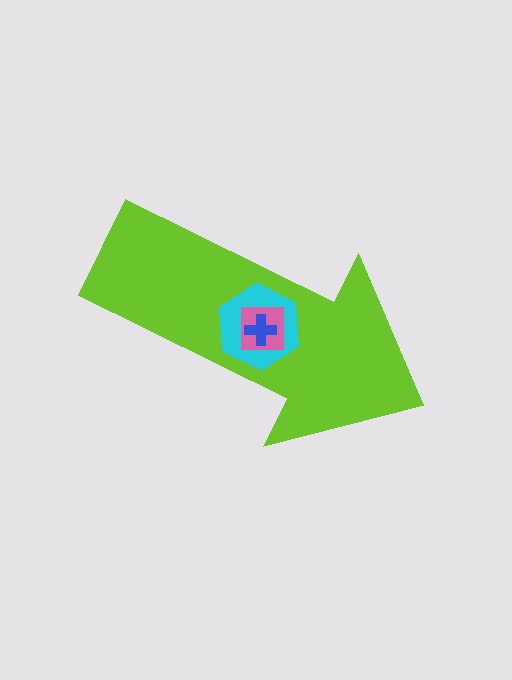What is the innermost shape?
The blue cross.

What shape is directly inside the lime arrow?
The cyan hexagon.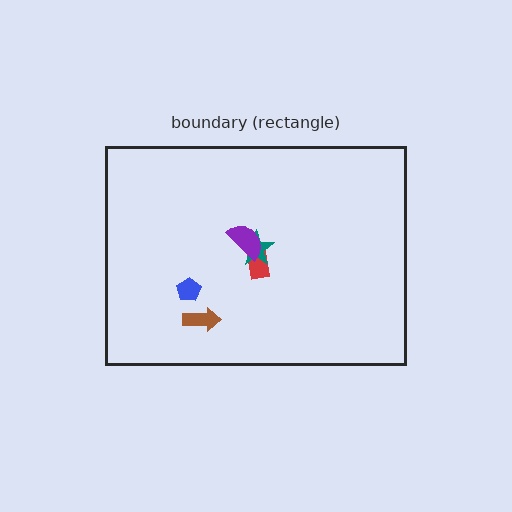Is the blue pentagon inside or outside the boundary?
Inside.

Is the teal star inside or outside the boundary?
Inside.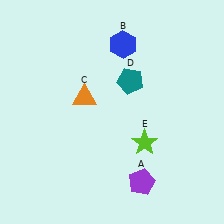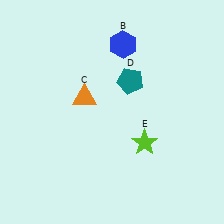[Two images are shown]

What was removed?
The purple pentagon (A) was removed in Image 2.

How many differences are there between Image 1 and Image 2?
There is 1 difference between the two images.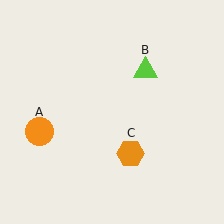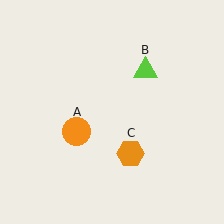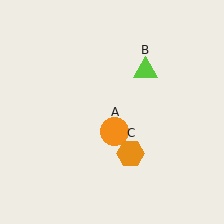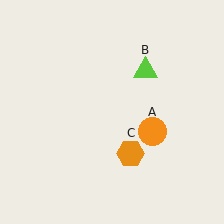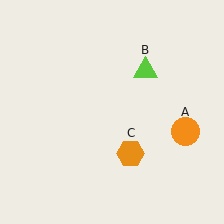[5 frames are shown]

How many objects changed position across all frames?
1 object changed position: orange circle (object A).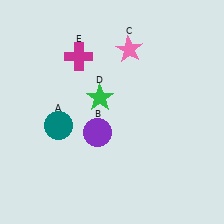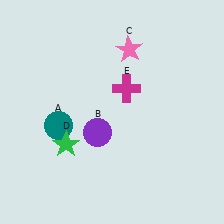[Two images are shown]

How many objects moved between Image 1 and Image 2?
2 objects moved between the two images.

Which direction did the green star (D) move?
The green star (D) moved down.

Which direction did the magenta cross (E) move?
The magenta cross (E) moved right.